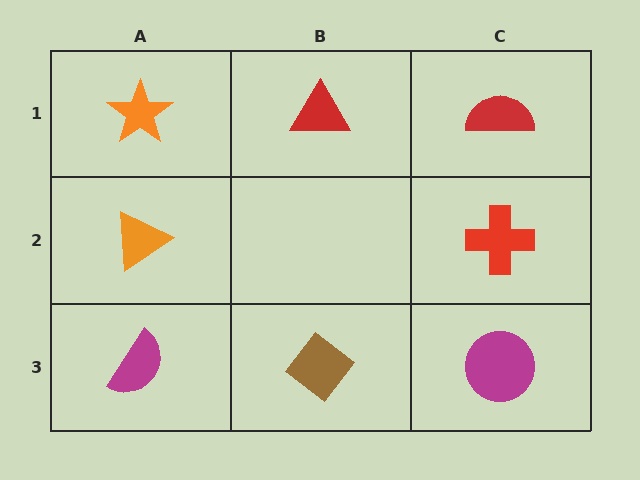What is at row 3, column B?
A brown diamond.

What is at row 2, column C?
A red cross.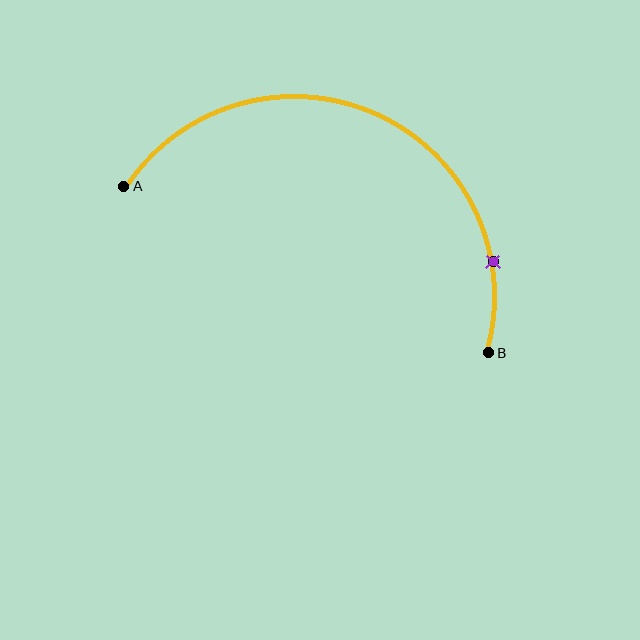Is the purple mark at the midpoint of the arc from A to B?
No. The purple mark lies on the arc but is closer to endpoint B. The arc midpoint would be at the point on the curve equidistant along the arc from both A and B.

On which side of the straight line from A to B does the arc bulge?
The arc bulges above the straight line connecting A and B.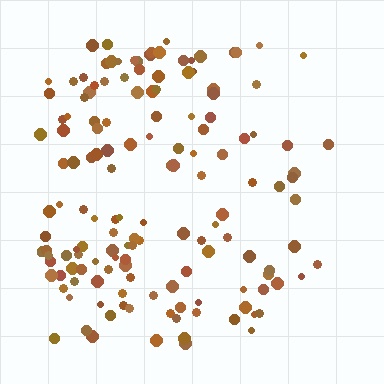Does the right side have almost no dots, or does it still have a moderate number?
Still a moderate number, just noticeably fewer than the left.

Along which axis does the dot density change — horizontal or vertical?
Horizontal.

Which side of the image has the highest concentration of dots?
The left.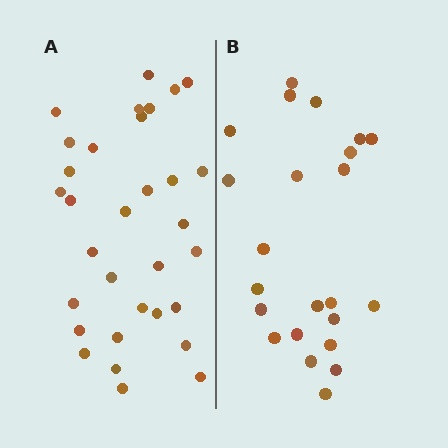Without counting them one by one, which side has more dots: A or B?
Region A (the left region) has more dots.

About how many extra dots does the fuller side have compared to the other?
Region A has roughly 8 or so more dots than region B.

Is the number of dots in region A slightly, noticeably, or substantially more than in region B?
Region A has noticeably more, but not dramatically so. The ratio is roughly 1.4 to 1.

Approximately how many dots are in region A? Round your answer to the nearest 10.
About 30 dots. (The exact count is 32, which rounds to 30.)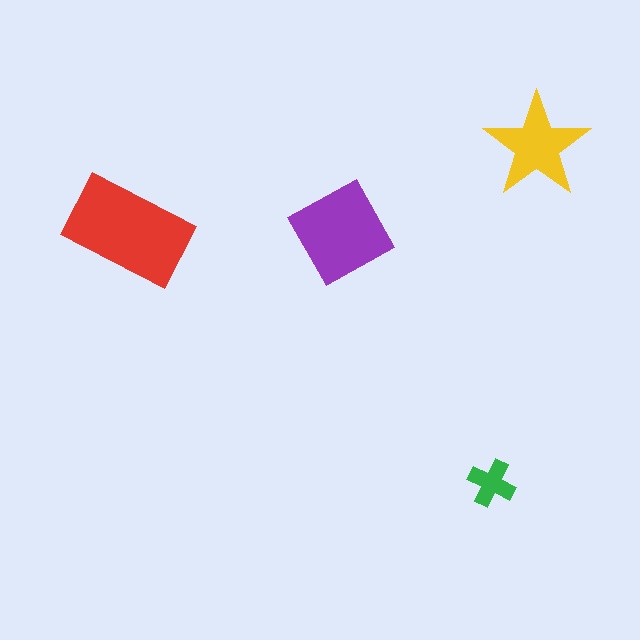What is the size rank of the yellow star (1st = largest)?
3rd.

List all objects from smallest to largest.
The green cross, the yellow star, the purple diamond, the red rectangle.